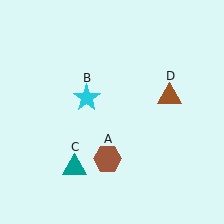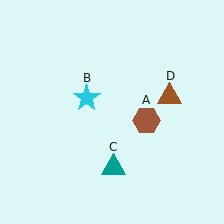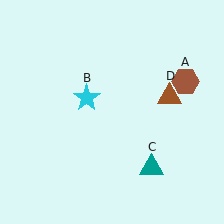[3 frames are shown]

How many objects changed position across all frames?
2 objects changed position: brown hexagon (object A), teal triangle (object C).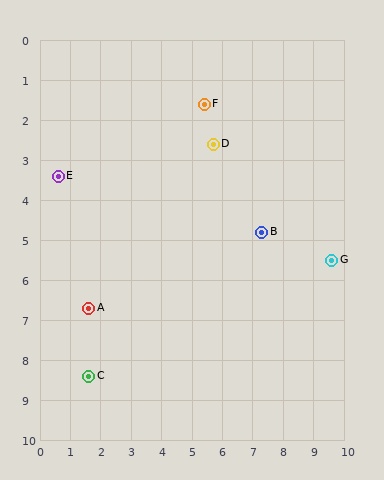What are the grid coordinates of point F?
Point F is at approximately (5.4, 1.6).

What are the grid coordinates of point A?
Point A is at approximately (1.6, 6.7).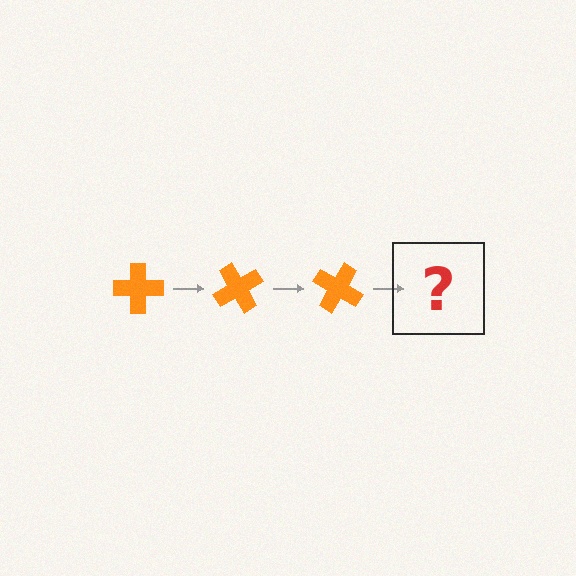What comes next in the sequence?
The next element should be an orange cross rotated 180 degrees.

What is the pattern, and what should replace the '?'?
The pattern is that the cross rotates 60 degrees each step. The '?' should be an orange cross rotated 180 degrees.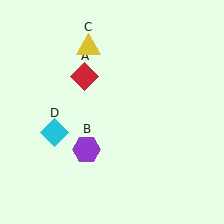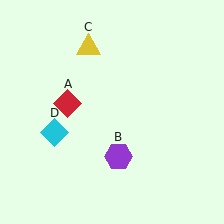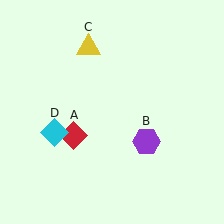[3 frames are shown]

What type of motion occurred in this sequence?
The red diamond (object A), purple hexagon (object B) rotated counterclockwise around the center of the scene.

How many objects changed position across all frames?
2 objects changed position: red diamond (object A), purple hexagon (object B).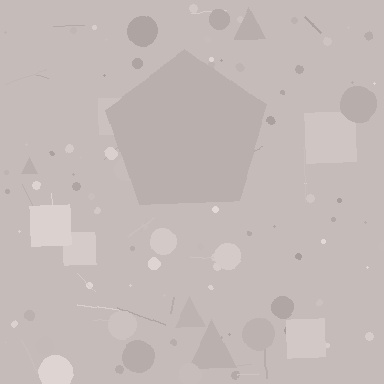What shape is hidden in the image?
A pentagon is hidden in the image.